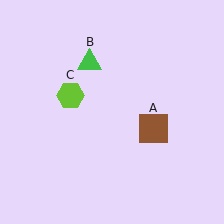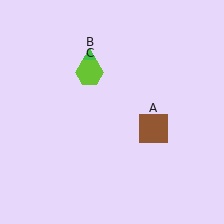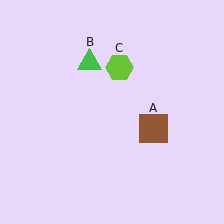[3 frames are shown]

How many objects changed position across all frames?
1 object changed position: lime hexagon (object C).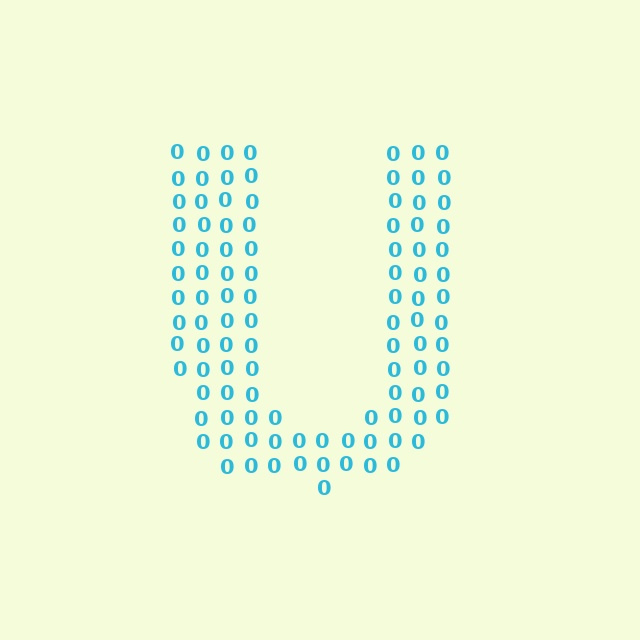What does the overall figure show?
The overall figure shows the letter U.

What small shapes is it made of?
It is made of small digit 0's.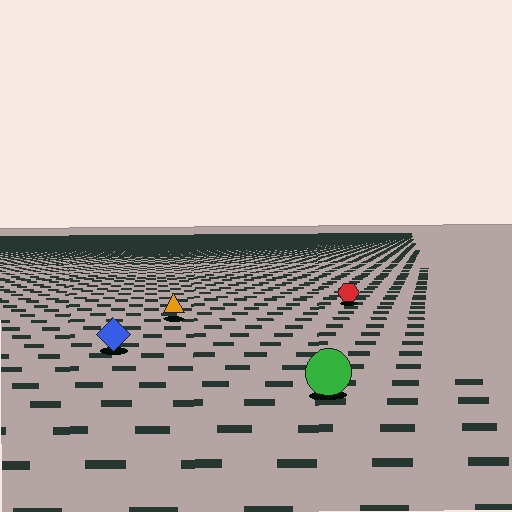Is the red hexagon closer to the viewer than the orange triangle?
No. The orange triangle is closer — you can tell from the texture gradient: the ground texture is coarser near it.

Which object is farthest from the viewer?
The red hexagon is farthest from the viewer. It appears smaller and the ground texture around it is denser.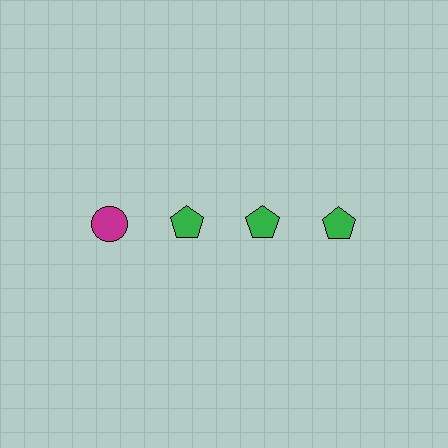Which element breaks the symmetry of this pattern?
The magenta circle in the top row, leftmost column breaks the symmetry. All other shapes are green pentagons.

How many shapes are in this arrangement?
There are 4 shapes arranged in a grid pattern.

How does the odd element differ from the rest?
It differs in both color (magenta instead of green) and shape (circle instead of pentagon).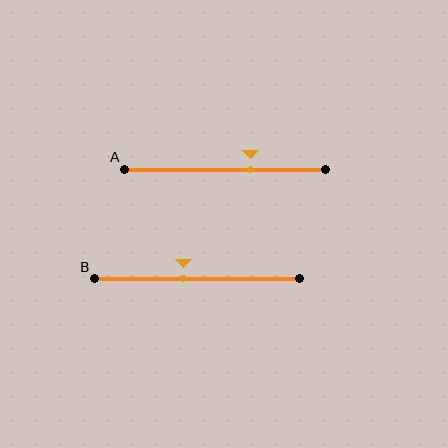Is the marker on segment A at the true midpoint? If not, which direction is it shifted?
No, the marker on segment A is shifted to the right by about 13% of the segment length.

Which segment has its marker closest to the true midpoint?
Segment B has its marker closest to the true midpoint.